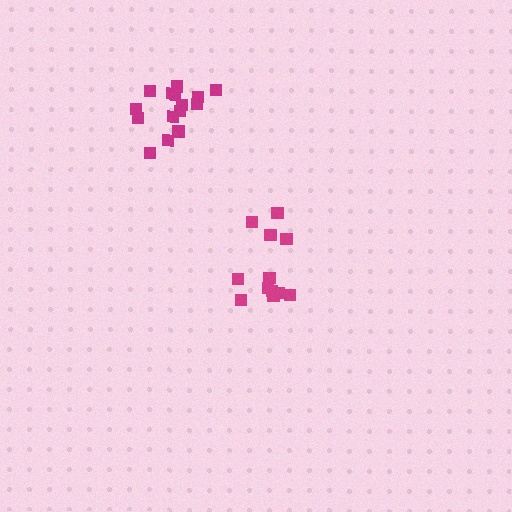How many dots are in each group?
Group 1: 12 dots, Group 2: 15 dots (27 total).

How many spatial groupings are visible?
There are 2 spatial groupings.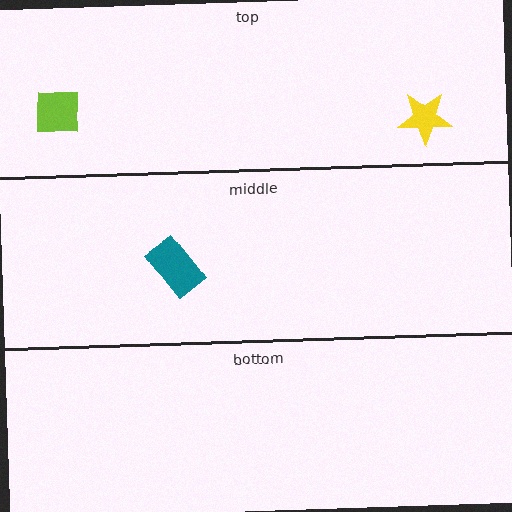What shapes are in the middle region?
The teal rectangle.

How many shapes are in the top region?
2.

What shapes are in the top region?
The lime square, the yellow star.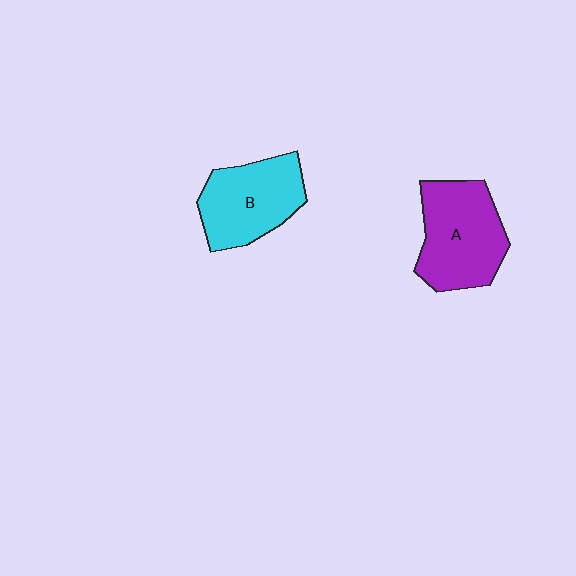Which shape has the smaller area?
Shape B (cyan).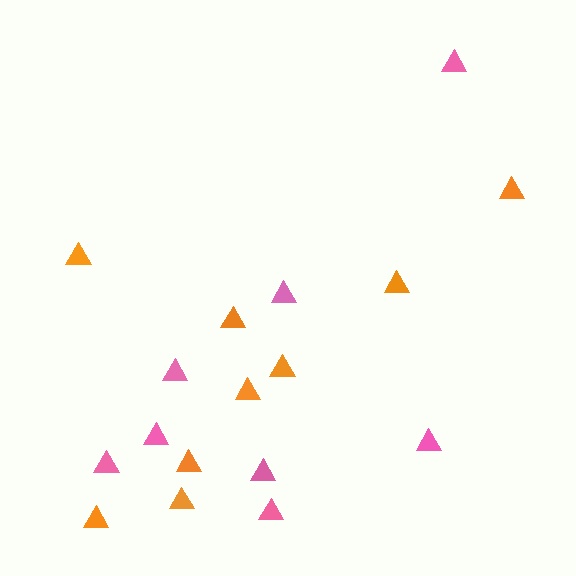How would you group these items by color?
There are 2 groups: one group of pink triangles (8) and one group of orange triangles (9).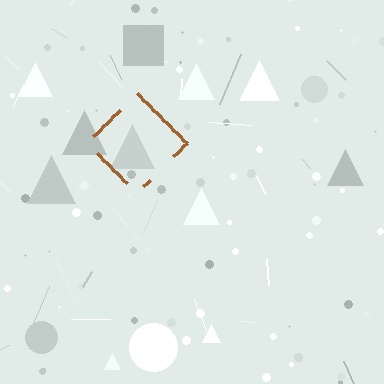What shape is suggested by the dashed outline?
The dashed outline suggests a diamond.